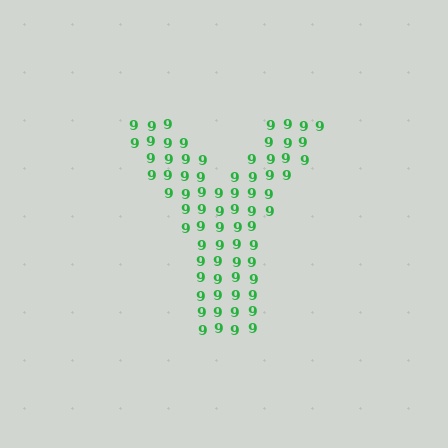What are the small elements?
The small elements are digit 9's.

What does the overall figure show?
The overall figure shows the letter Y.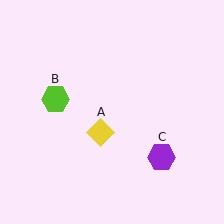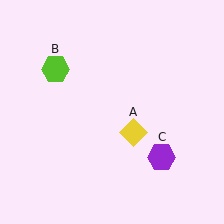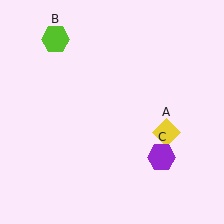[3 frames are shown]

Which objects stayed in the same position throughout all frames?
Purple hexagon (object C) remained stationary.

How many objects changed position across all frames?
2 objects changed position: yellow diamond (object A), lime hexagon (object B).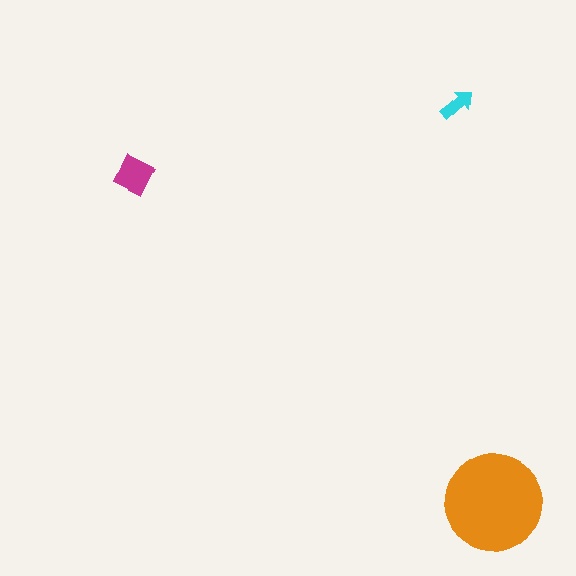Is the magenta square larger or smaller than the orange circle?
Smaller.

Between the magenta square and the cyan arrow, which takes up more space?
The magenta square.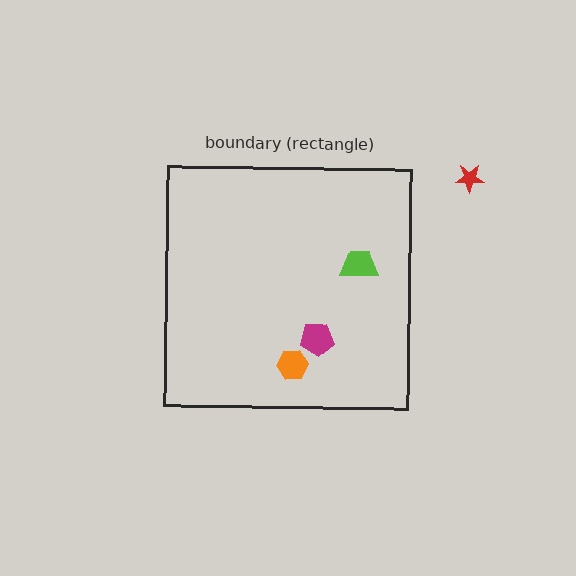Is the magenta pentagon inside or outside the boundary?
Inside.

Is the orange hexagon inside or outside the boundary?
Inside.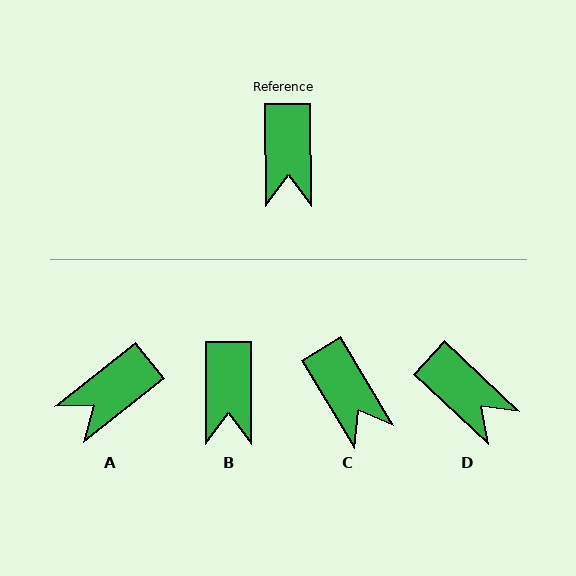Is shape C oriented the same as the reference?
No, it is off by about 31 degrees.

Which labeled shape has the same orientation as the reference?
B.